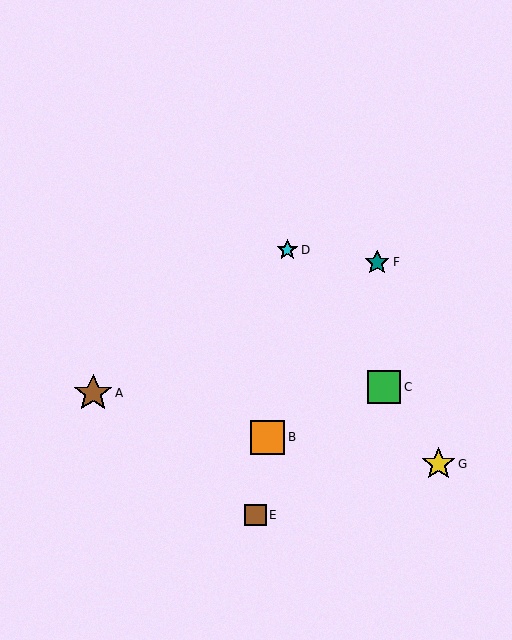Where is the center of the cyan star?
The center of the cyan star is at (287, 250).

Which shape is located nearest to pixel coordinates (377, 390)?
The green square (labeled C) at (384, 387) is nearest to that location.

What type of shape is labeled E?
Shape E is a brown square.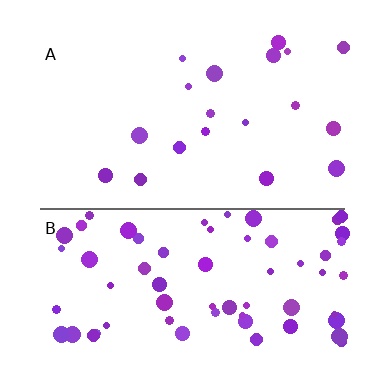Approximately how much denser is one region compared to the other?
Approximately 3.5× — region B over region A.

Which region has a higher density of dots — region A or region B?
B (the bottom).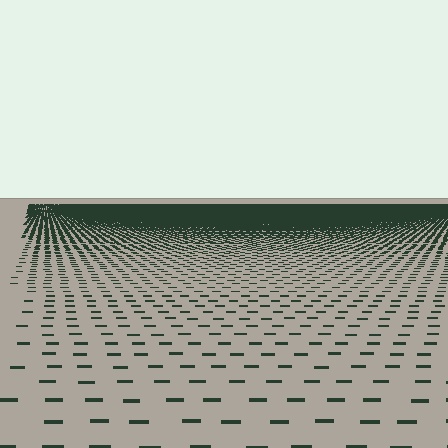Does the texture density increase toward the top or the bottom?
Density increases toward the top.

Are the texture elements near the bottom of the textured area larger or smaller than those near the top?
Larger. Near the bottom, elements are closer to the viewer and appear at a bigger on-screen size.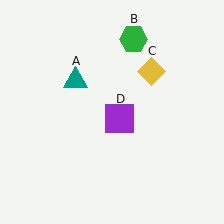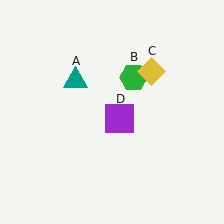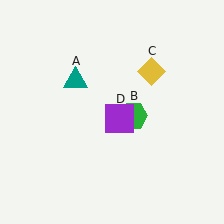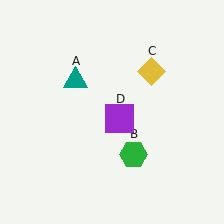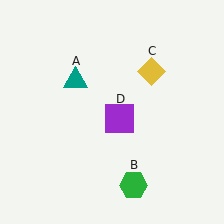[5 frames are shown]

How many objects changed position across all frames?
1 object changed position: green hexagon (object B).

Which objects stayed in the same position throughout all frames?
Teal triangle (object A) and yellow diamond (object C) and purple square (object D) remained stationary.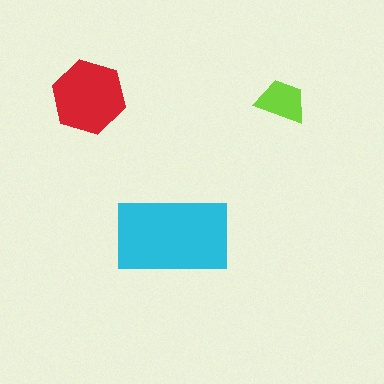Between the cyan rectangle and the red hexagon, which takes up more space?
The cyan rectangle.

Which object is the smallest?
The lime trapezoid.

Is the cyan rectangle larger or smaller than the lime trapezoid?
Larger.